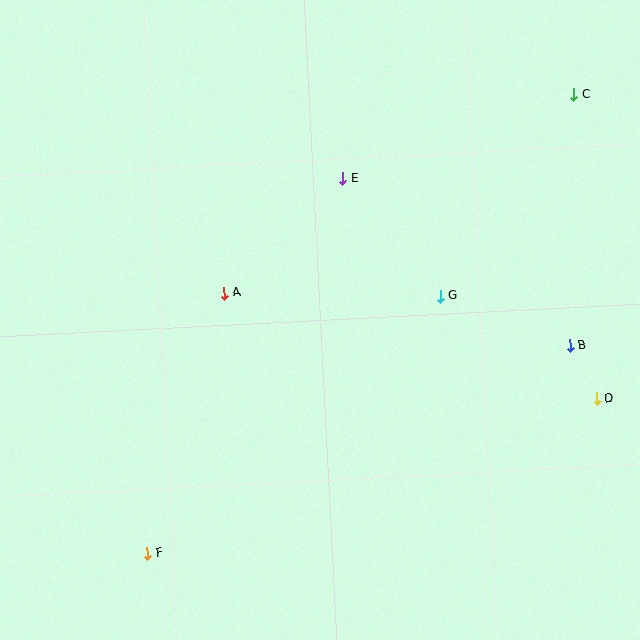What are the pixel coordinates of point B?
Point B is at (570, 345).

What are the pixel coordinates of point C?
Point C is at (574, 95).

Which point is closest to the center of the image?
Point A at (224, 293) is closest to the center.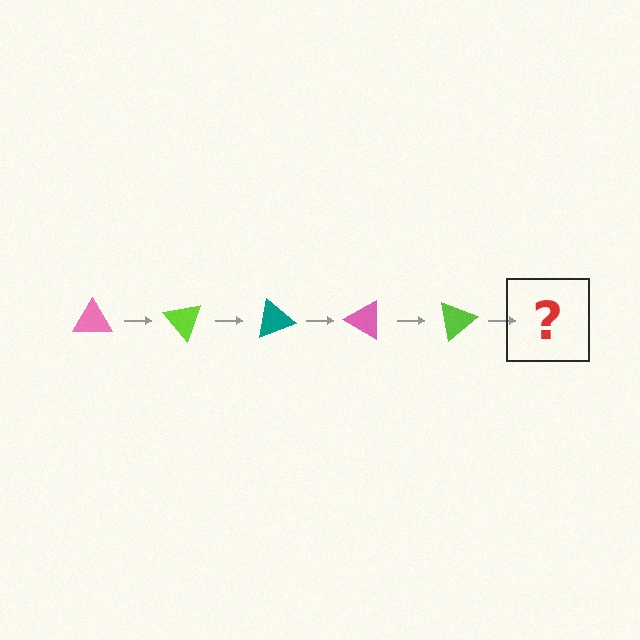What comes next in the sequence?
The next element should be a teal triangle, rotated 250 degrees from the start.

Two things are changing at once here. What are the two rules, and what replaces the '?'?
The two rules are that it rotates 50 degrees each step and the color cycles through pink, lime, and teal. The '?' should be a teal triangle, rotated 250 degrees from the start.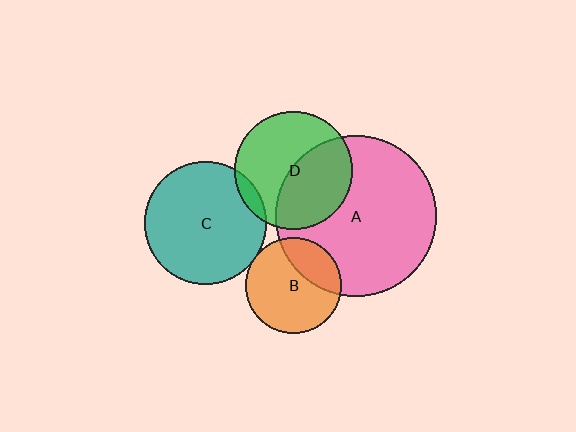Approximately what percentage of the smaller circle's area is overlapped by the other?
Approximately 30%.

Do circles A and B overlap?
Yes.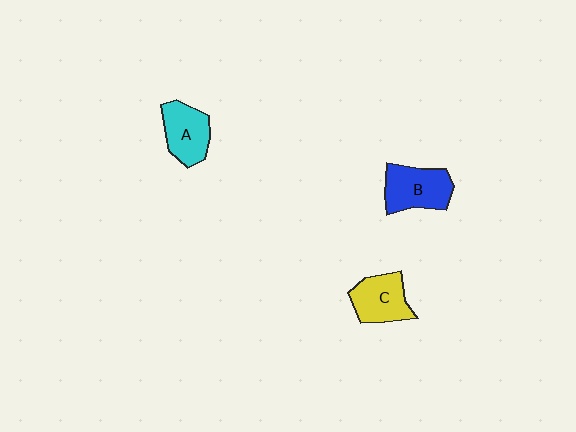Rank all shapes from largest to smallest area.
From largest to smallest: B (blue), C (yellow), A (cyan).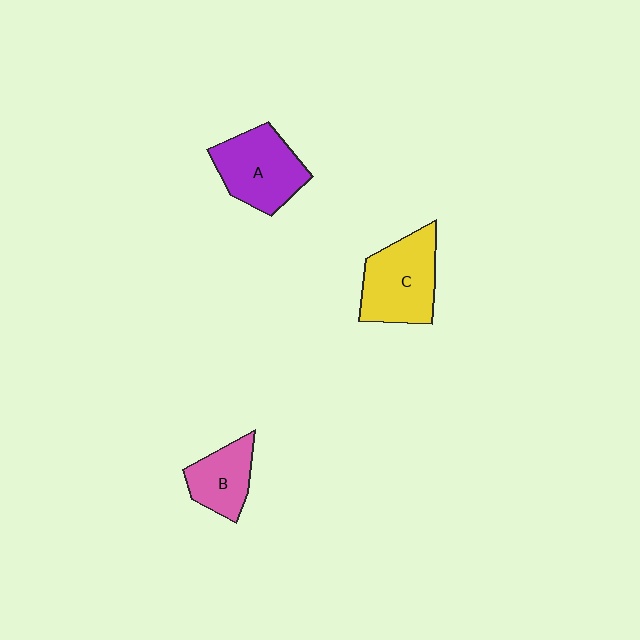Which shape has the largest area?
Shape C (yellow).